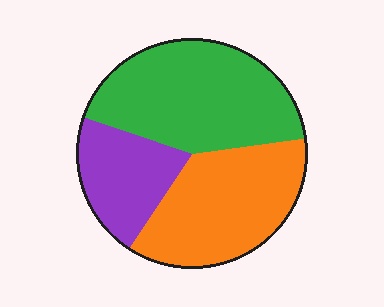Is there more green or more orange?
Green.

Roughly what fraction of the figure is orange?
Orange covers roughly 35% of the figure.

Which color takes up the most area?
Green, at roughly 45%.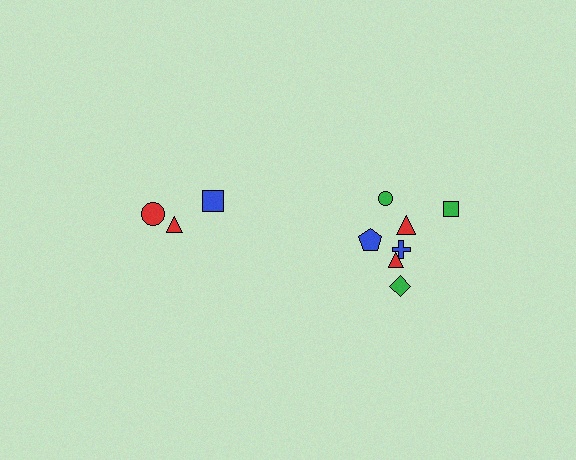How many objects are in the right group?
There are 7 objects.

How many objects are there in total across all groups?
There are 10 objects.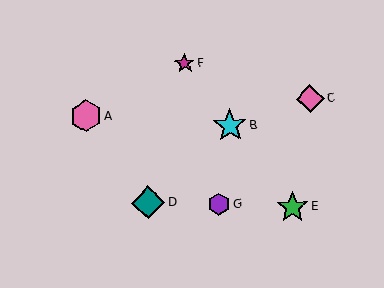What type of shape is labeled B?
Shape B is a cyan star.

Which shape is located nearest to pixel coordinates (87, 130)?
The pink hexagon (labeled A) at (86, 116) is nearest to that location.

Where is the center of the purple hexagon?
The center of the purple hexagon is at (219, 204).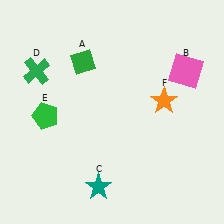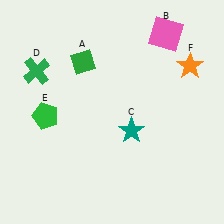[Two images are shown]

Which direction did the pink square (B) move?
The pink square (B) moved up.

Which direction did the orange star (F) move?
The orange star (F) moved up.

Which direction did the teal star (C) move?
The teal star (C) moved up.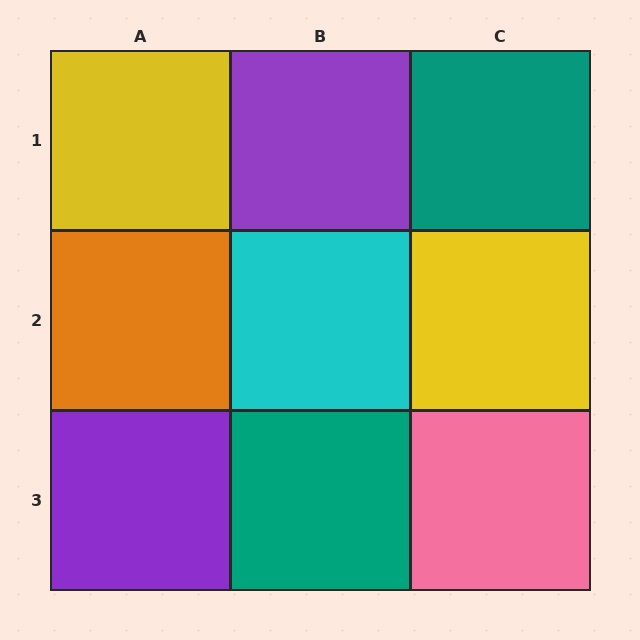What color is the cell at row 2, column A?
Orange.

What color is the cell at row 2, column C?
Yellow.